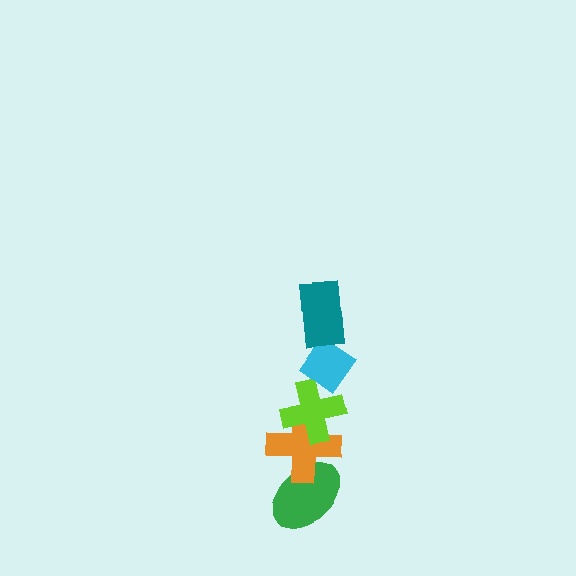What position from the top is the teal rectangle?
The teal rectangle is 1st from the top.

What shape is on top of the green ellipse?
The orange cross is on top of the green ellipse.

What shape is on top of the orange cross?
The lime cross is on top of the orange cross.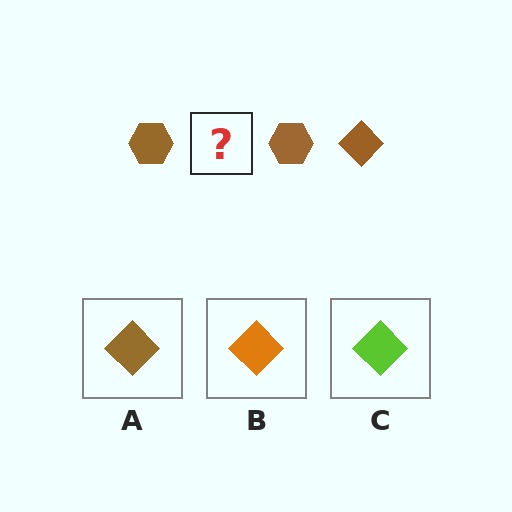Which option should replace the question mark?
Option A.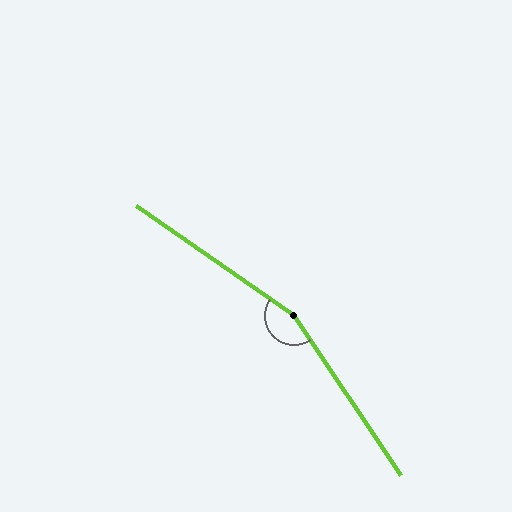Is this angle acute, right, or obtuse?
It is obtuse.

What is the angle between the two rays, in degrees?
Approximately 159 degrees.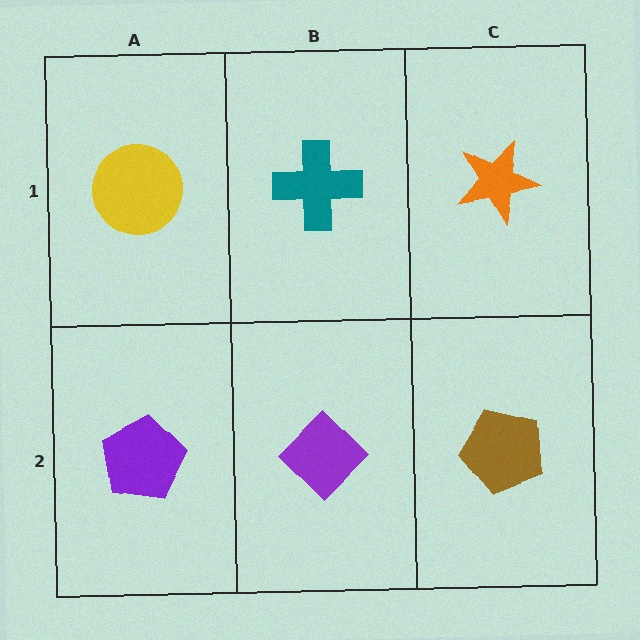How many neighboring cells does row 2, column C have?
2.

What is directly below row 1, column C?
A brown pentagon.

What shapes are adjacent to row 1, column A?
A purple pentagon (row 2, column A), a teal cross (row 1, column B).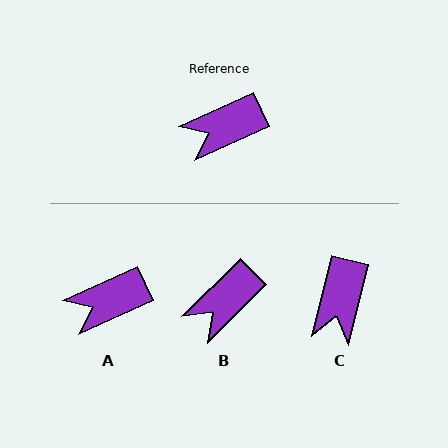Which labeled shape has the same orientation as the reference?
A.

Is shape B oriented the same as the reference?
No, it is off by about 21 degrees.